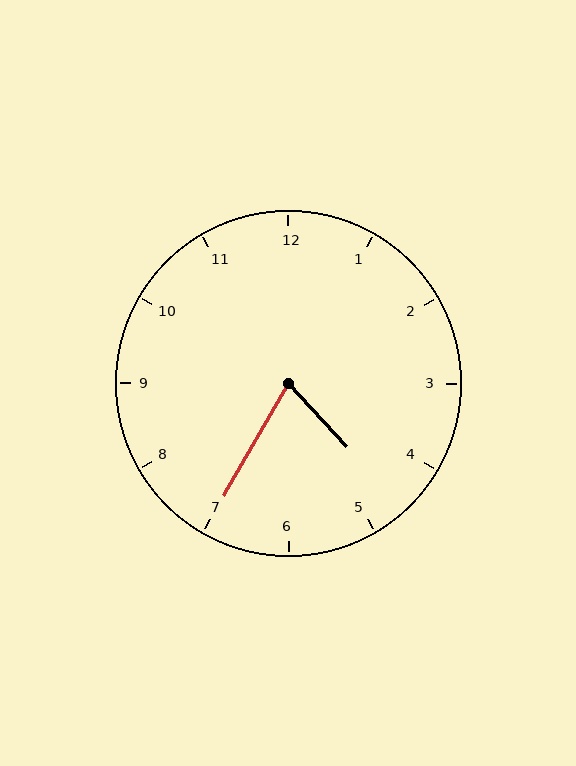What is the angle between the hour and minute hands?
Approximately 72 degrees.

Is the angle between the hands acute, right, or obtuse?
It is acute.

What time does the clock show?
4:35.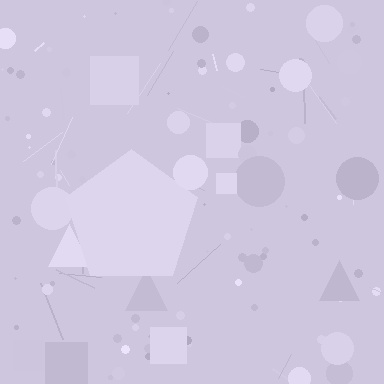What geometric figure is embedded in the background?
A pentagon is embedded in the background.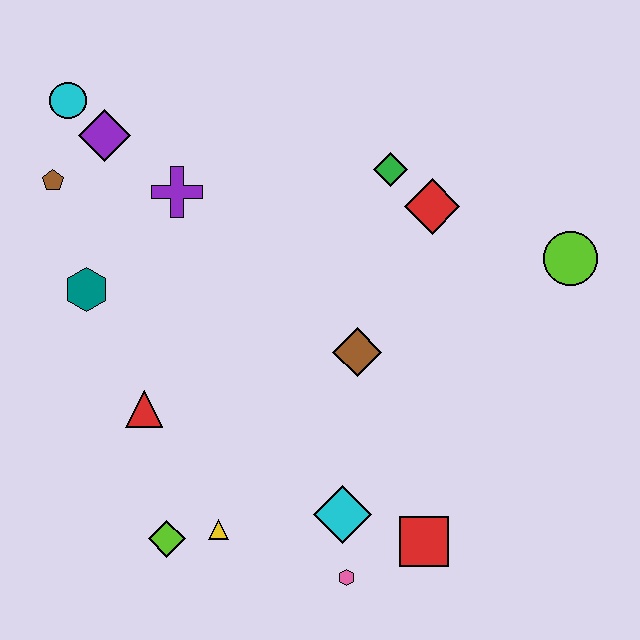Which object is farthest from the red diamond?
The lime diamond is farthest from the red diamond.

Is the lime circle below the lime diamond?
No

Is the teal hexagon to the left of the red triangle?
Yes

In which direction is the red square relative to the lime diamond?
The red square is to the right of the lime diamond.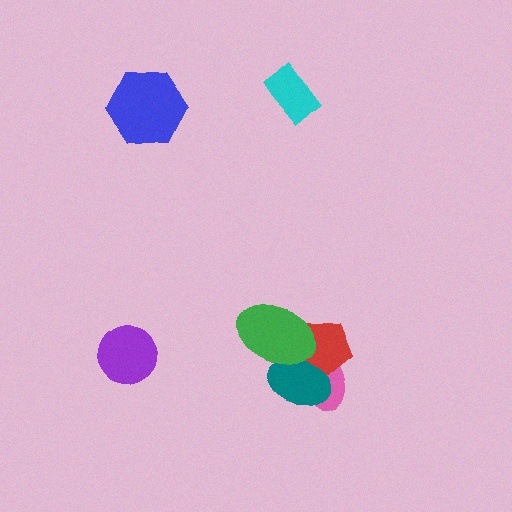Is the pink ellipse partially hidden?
Yes, it is partially covered by another shape.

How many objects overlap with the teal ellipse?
3 objects overlap with the teal ellipse.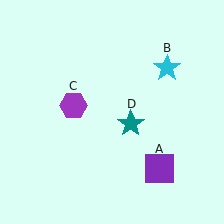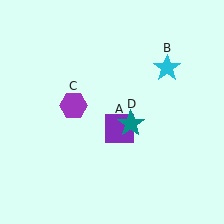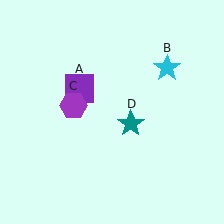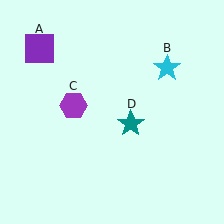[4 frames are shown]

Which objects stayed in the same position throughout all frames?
Cyan star (object B) and purple hexagon (object C) and teal star (object D) remained stationary.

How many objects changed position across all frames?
1 object changed position: purple square (object A).